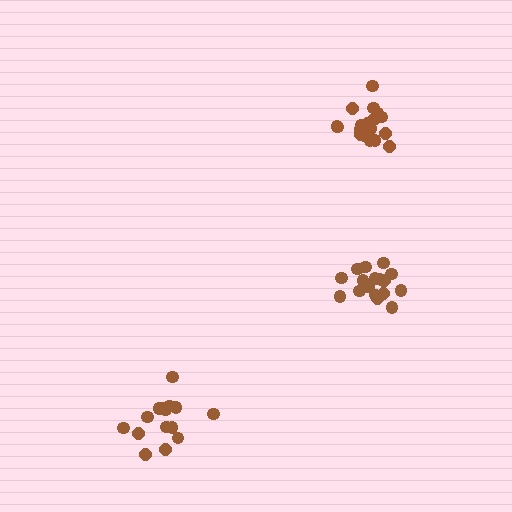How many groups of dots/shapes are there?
There are 3 groups.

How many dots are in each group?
Group 1: 18 dots, Group 2: 16 dots, Group 3: 20 dots (54 total).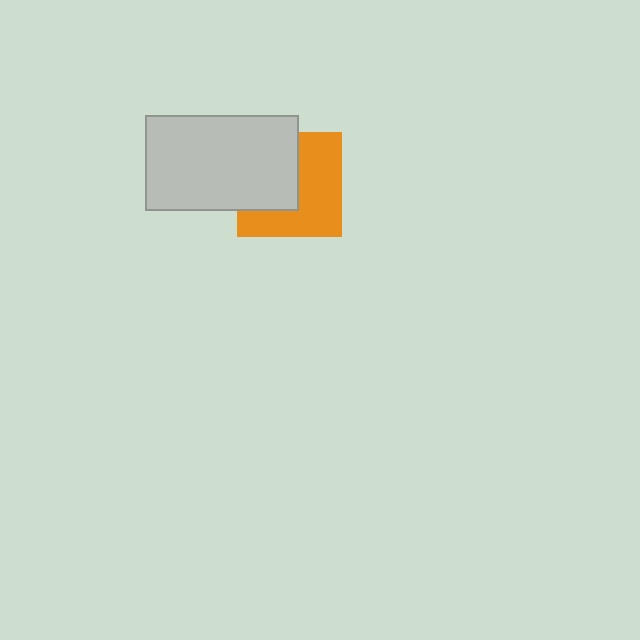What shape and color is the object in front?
The object in front is a light gray rectangle.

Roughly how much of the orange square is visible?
About half of it is visible (roughly 55%).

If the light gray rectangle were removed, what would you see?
You would see the complete orange square.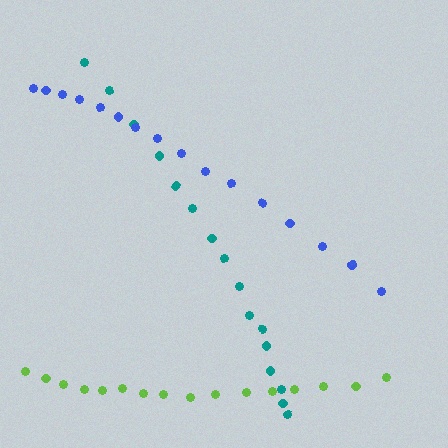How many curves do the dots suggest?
There are 3 distinct paths.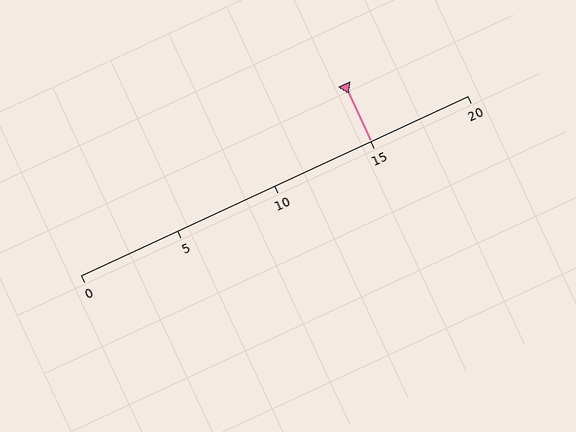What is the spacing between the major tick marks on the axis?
The major ticks are spaced 5 apart.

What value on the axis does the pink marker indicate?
The marker indicates approximately 15.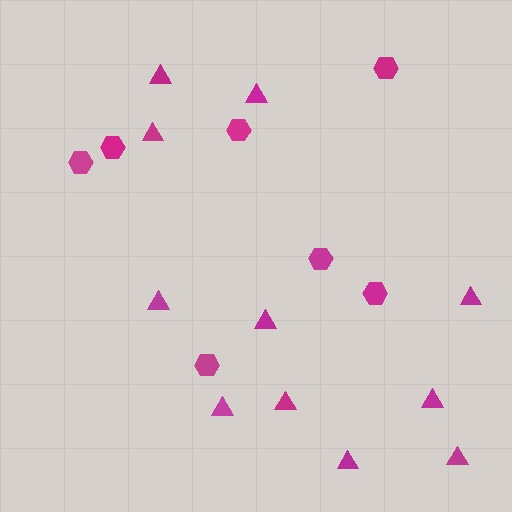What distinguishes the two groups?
There are 2 groups: one group of triangles (11) and one group of hexagons (7).